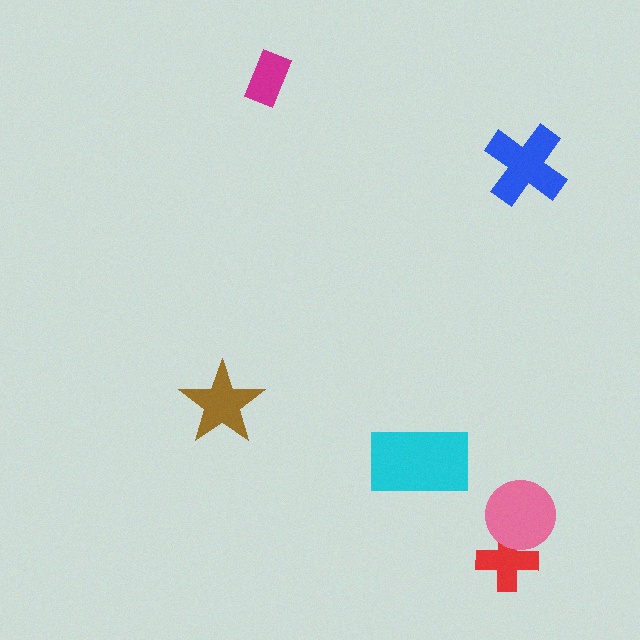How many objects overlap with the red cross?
1 object overlaps with the red cross.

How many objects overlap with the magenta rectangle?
0 objects overlap with the magenta rectangle.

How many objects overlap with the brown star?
0 objects overlap with the brown star.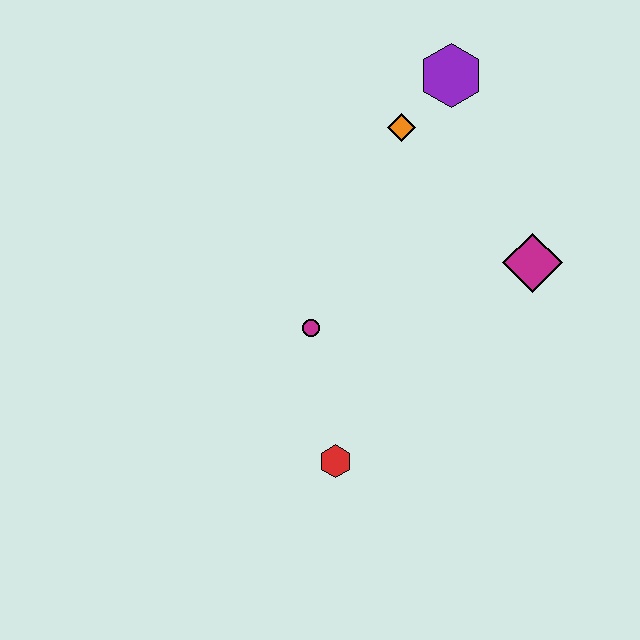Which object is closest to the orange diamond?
The purple hexagon is closest to the orange diamond.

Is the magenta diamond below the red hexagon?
No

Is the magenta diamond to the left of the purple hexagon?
No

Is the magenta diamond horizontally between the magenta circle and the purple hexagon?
No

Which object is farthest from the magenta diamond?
The red hexagon is farthest from the magenta diamond.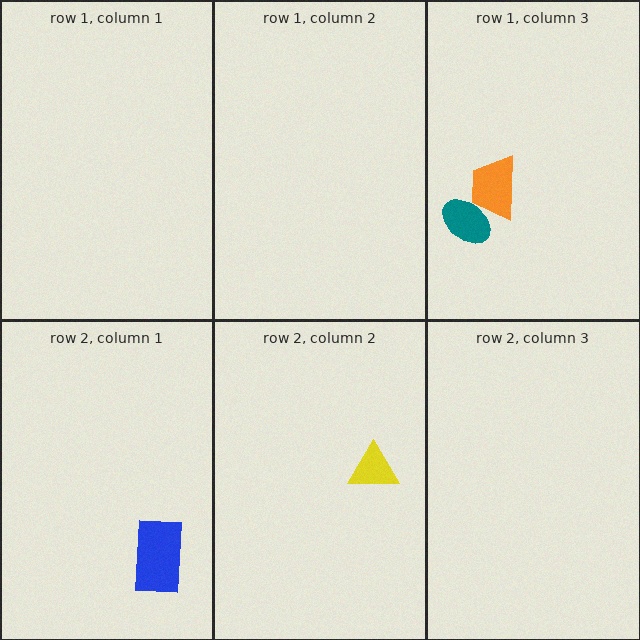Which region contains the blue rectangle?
The row 2, column 1 region.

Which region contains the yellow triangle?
The row 2, column 2 region.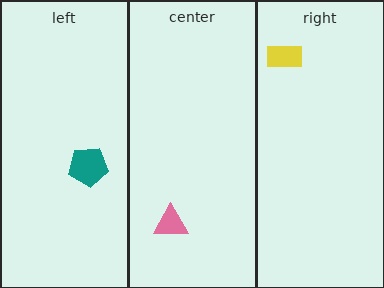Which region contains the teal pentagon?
The left region.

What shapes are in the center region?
The pink triangle.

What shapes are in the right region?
The yellow rectangle.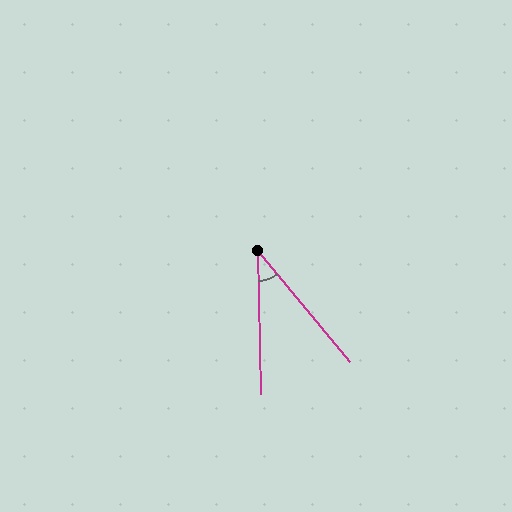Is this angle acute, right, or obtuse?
It is acute.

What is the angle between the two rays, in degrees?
Approximately 38 degrees.